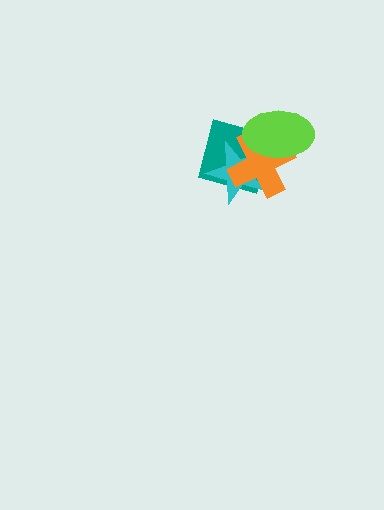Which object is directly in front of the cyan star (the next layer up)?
The orange cross is directly in front of the cyan star.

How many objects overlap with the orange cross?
3 objects overlap with the orange cross.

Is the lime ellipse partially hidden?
No, no other shape covers it.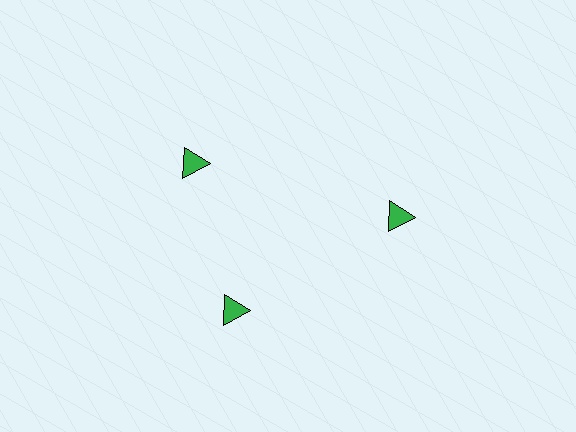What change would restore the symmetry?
The symmetry would be restored by rotating it back into even spacing with its neighbors so that all 3 triangles sit at equal angles and equal distance from the center.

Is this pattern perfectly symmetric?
No. The 3 green triangles are arranged in a ring, but one element near the 11 o'clock position is rotated out of alignment along the ring, breaking the 3-fold rotational symmetry.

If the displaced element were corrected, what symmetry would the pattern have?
It would have 3-fold rotational symmetry — the pattern would map onto itself every 120 degrees.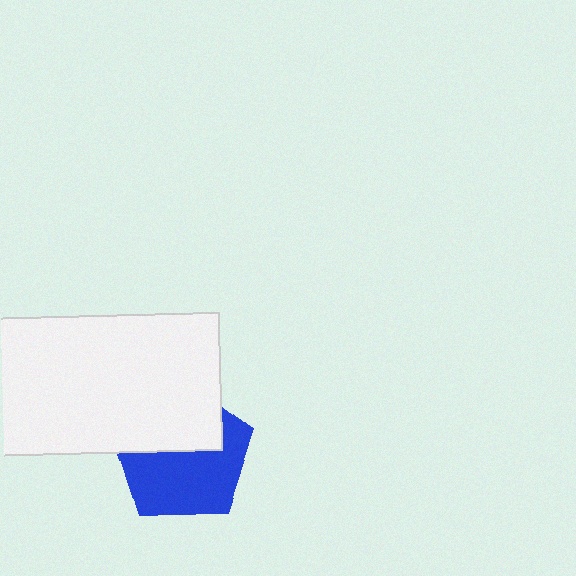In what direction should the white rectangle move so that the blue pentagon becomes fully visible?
The white rectangle should move up. That is the shortest direction to clear the overlap and leave the blue pentagon fully visible.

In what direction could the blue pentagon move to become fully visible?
The blue pentagon could move down. That would shift it out from behind the white rectangle entirely.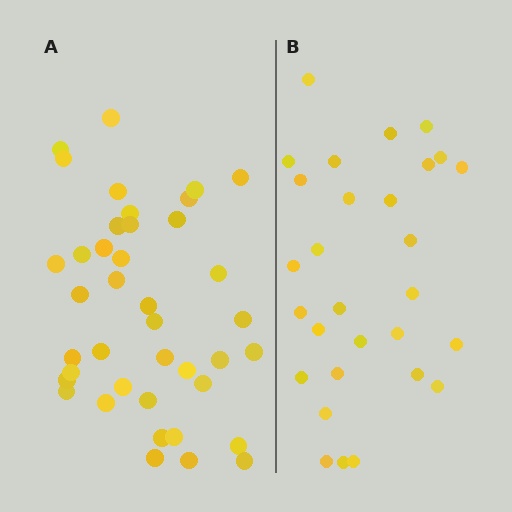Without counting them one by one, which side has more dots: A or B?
Region A (the left region) has more dots.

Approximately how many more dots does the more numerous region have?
Region A has roughly 12 or so more dots than region B.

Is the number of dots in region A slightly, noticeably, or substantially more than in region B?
Region A has noticeably more, but not dramatically so. The ratio is roughly 1.4 to 1.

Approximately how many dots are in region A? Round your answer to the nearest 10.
About 40 dots.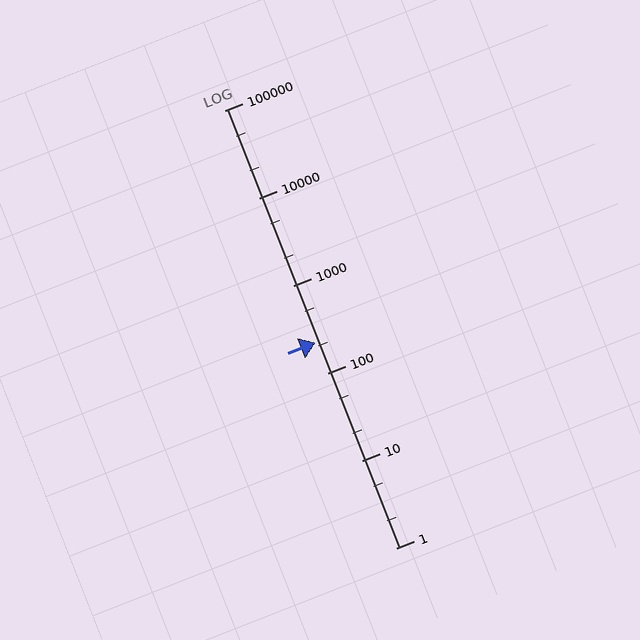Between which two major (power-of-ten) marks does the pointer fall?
The pointer is between 100 and 1000.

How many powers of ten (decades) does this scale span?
The scale spans 5 decades, from 1 to 100000.